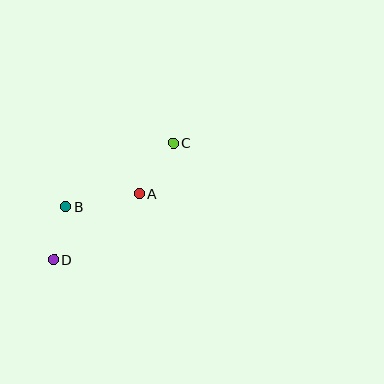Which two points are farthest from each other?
Points C and D are farthest from each other.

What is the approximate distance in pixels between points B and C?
The distance between B and C is approximately 126 pixels.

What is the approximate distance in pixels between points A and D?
The distance between A and D is approximately 108 pixels.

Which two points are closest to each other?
Points B and D are closest to each other.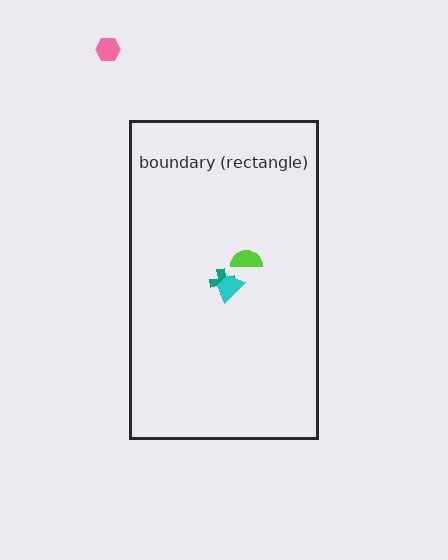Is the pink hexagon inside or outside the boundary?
Outside.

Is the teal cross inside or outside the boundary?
Inside.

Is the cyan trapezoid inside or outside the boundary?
Inside.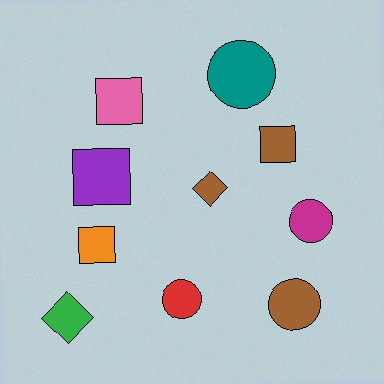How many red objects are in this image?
There is 1 red object.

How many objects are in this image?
There are 10 objects.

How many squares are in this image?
There are 4 squares.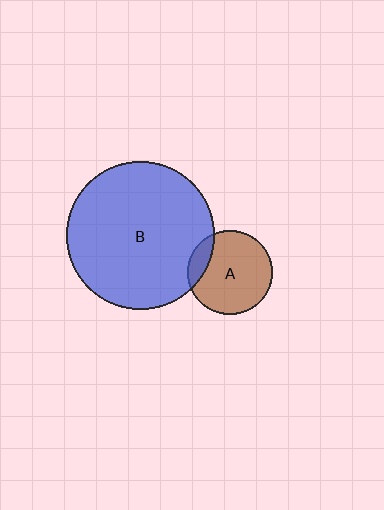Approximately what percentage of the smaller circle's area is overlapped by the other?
Approximately 15%.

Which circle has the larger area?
Circle B (blue).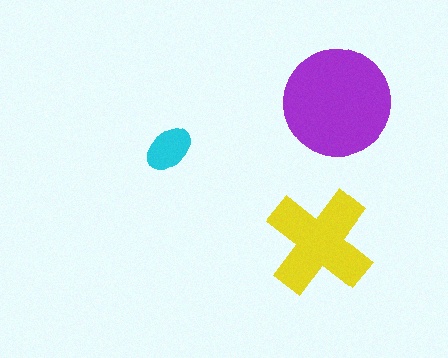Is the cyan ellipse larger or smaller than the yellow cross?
Smaller.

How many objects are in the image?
There are 3 objects in the image.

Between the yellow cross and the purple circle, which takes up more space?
The purple circle.